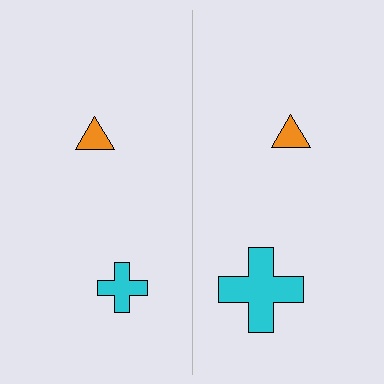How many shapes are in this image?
There are 4 shapes in this image.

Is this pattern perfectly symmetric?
No, the pattern is not perfectly symmetric. The cyan cross on the right side has a different size than its mirror counterpart.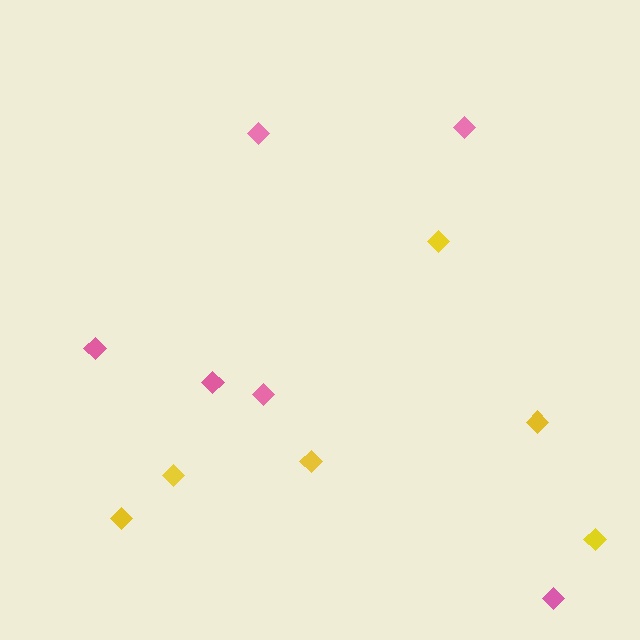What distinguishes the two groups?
There are 2 groups: one group of pink diamonds (6) and one group of yellow diamonds (6).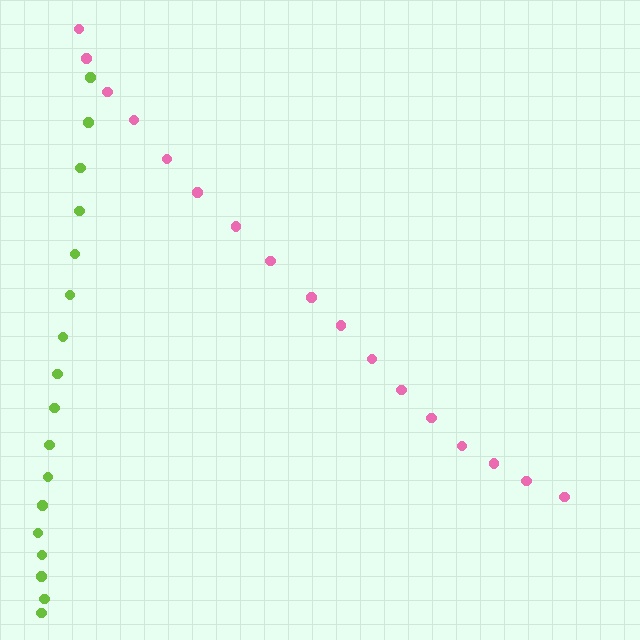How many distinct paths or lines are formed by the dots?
There are 2 distinct paths.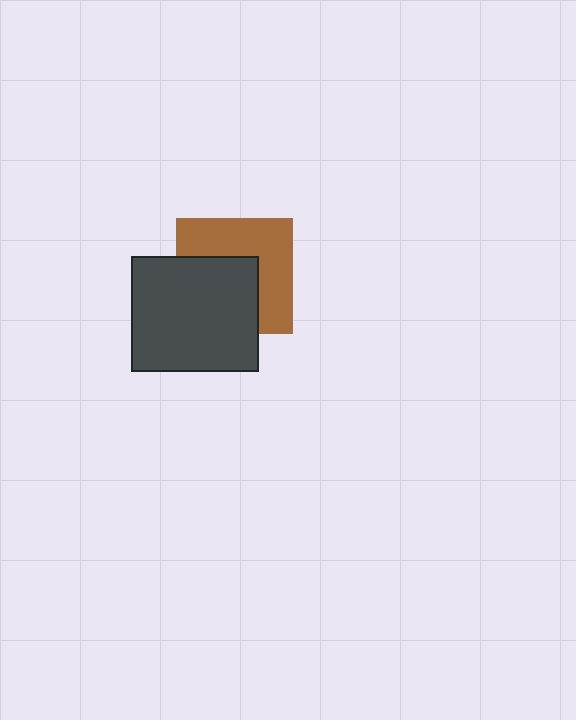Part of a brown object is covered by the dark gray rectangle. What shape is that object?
It is a square.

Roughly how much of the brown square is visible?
About half of it is visible (roughly 52%).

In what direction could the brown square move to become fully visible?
The brown square could move toward the upper-right. That would shift it out from behind the dark gray rectangle entirely.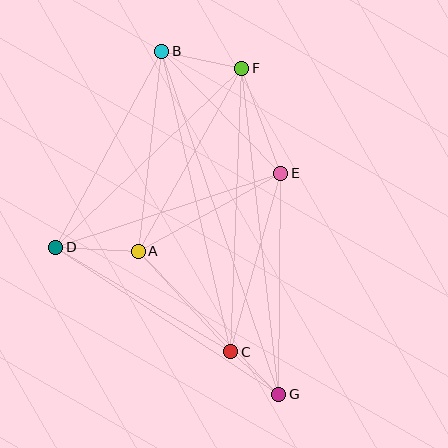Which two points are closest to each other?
Points C and G are closest to each other.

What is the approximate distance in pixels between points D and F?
The distance between D and F is approximately 258 pixels.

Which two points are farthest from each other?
Points B and G are farthest from each other.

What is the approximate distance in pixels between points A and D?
The distance between A and D is approximately 83 pixels.